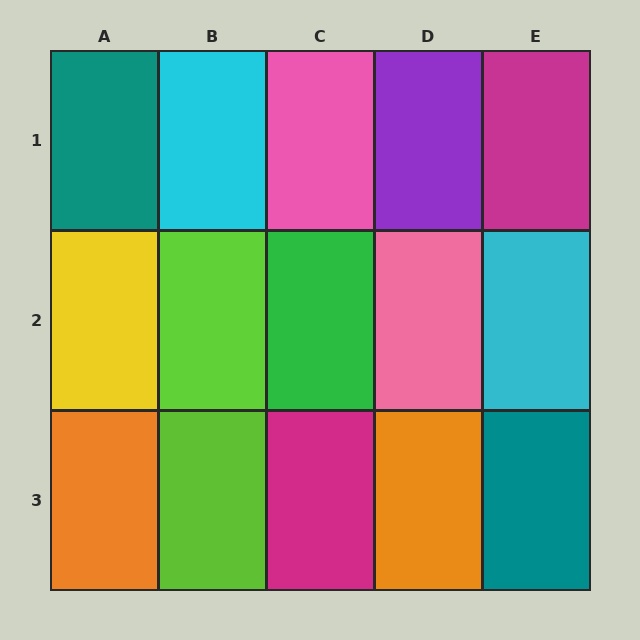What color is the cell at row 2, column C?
Green.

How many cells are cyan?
2 cells are cyan.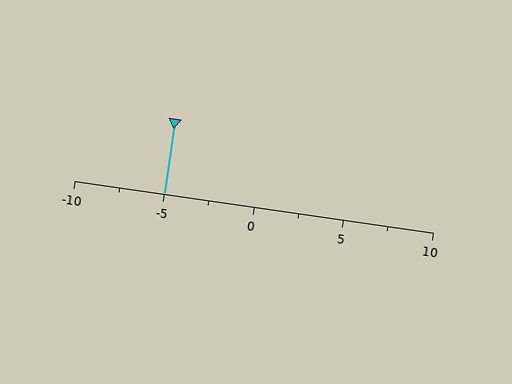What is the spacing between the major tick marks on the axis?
The major ticks are spaced 5 apart.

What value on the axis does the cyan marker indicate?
The marker indicates approximately -5.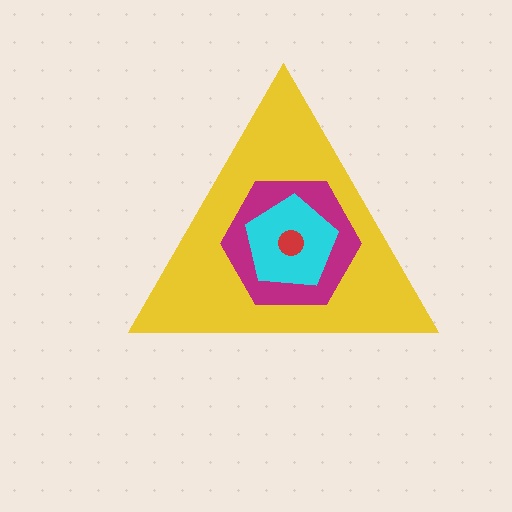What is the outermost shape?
The yellow triangle.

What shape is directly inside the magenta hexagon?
The cyan pentagon.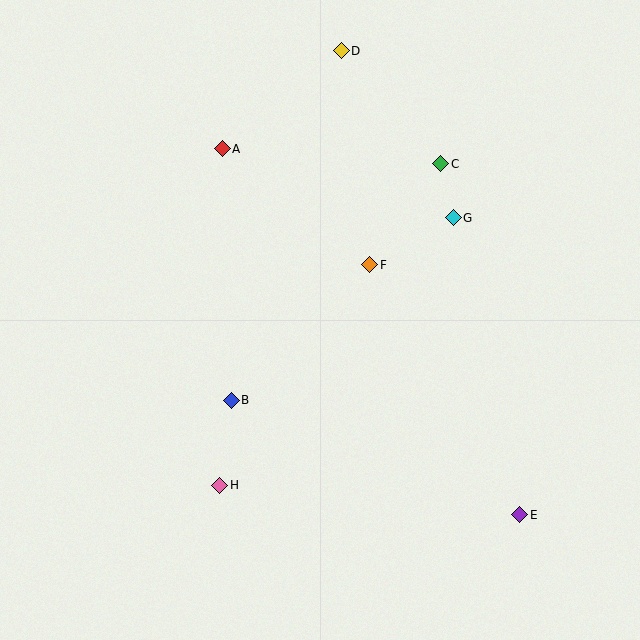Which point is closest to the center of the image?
Point F at (370, 265) is closest to the center.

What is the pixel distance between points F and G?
The distance between F and G is 96 pixels.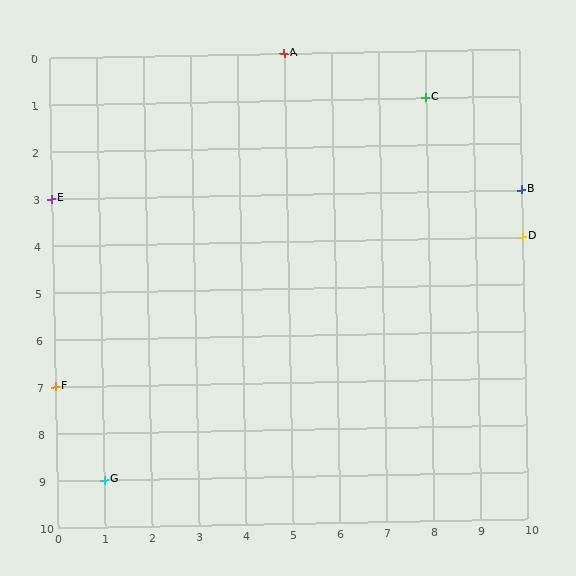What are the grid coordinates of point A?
Point A is at grid coordinates (5, 0).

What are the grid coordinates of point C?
Point C is at grid coordinates (8, 1).